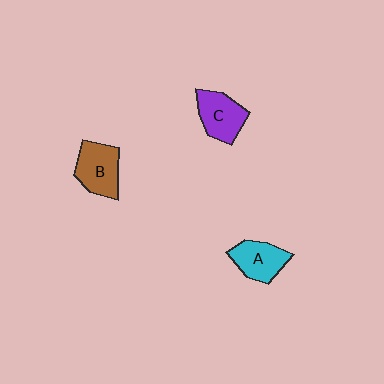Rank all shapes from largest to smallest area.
From largest to smallest: B (brown), C (purple), A (cyan).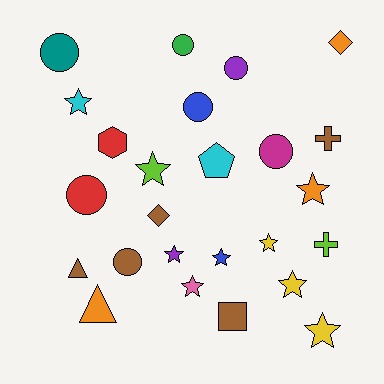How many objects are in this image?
There are 25 objects.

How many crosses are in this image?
There are 2 crosses.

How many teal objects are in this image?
There is 1 teal object.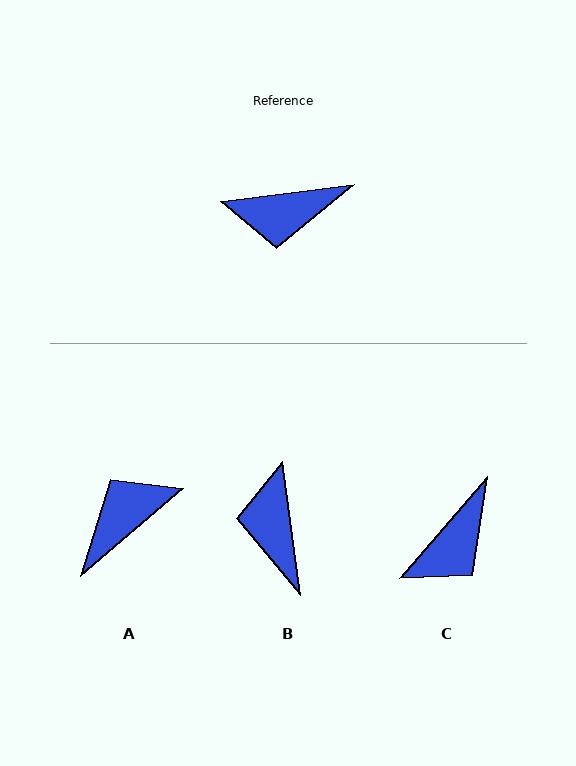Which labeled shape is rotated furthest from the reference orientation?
A, about 147 degrees away.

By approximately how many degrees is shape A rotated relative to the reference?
Approximately 147 degrees clockwise.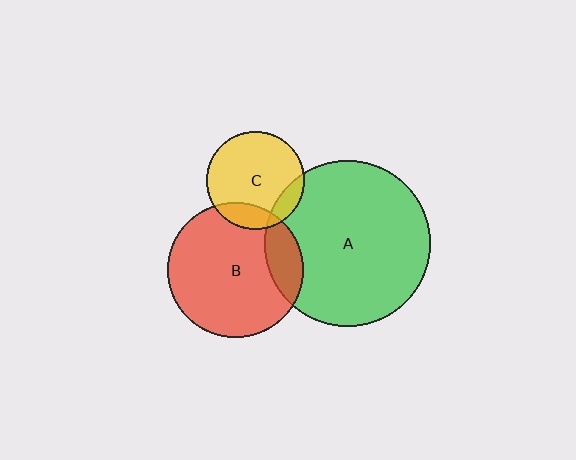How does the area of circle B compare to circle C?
Approximately 1.9 times.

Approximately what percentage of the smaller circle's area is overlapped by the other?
Approximately 15%.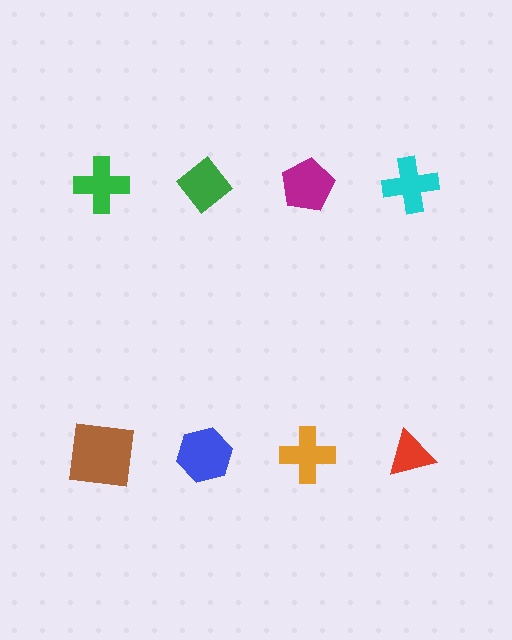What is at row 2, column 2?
A blue hexagon.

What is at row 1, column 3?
A magenta pentagon.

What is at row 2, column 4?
A red triangle.